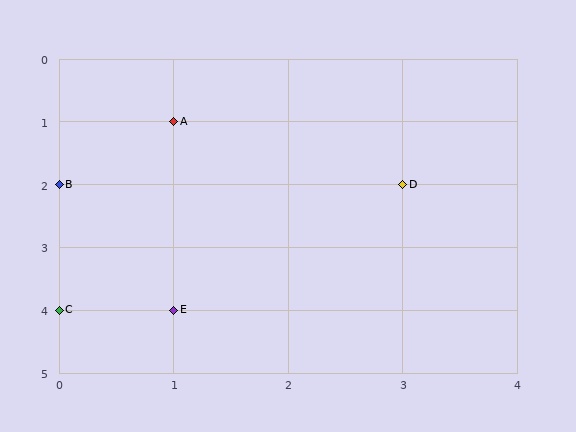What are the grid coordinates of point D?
Point D is at grid coordinates (3, 2).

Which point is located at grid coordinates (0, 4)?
Point C is at (0, 4).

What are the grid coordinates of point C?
Point C is at grid coordinates (0, 4).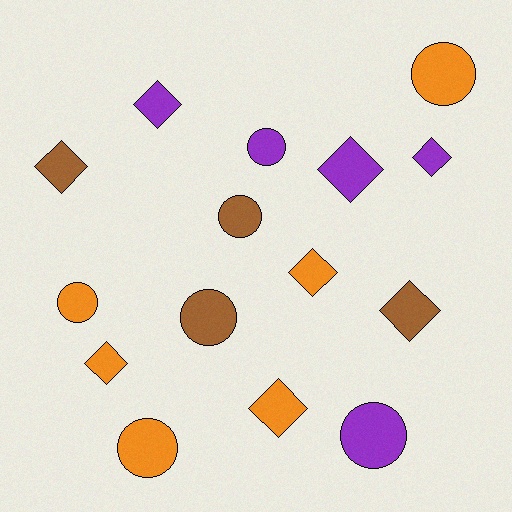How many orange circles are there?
There are 3 orange circles.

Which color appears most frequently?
Orange, with 6 objects.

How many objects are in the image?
There are 15 objects.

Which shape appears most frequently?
Diamond, with 8 objects.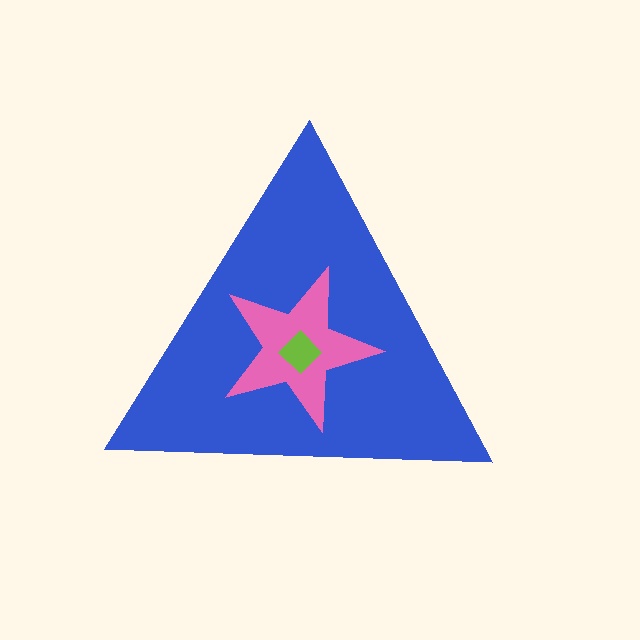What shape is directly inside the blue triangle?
The pink star.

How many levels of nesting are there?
3.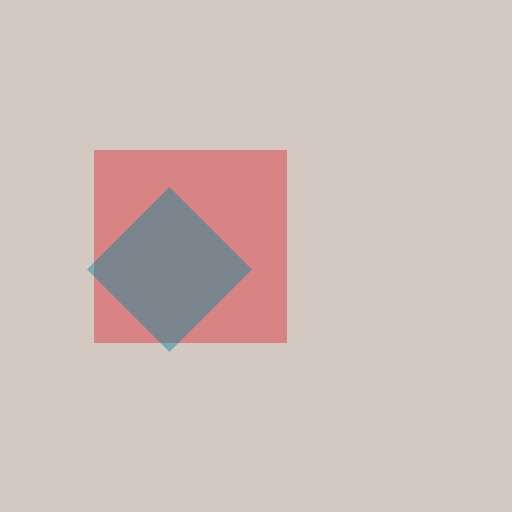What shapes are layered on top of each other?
The layered shapes are: a red square, a teal diamond.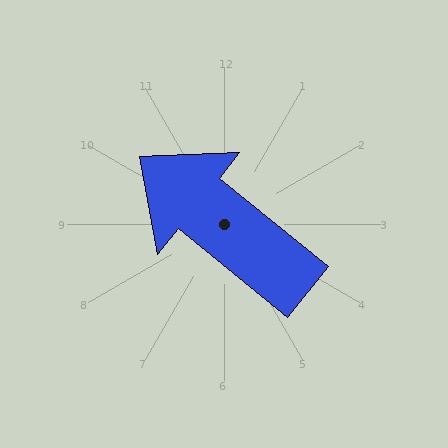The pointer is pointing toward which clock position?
Roughly 10 o'clock.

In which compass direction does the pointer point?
Northwest.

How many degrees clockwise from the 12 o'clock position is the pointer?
Approximately 309 degrees.